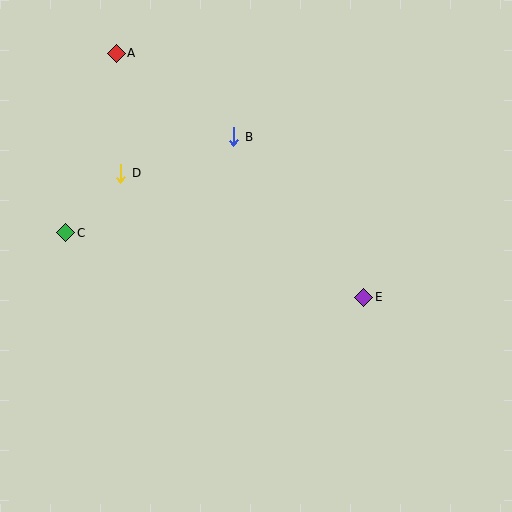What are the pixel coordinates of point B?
Point B is at (234, 137).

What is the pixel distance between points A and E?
The distance between A and E is 347 pixels.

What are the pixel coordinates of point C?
Point C is at (66, 233).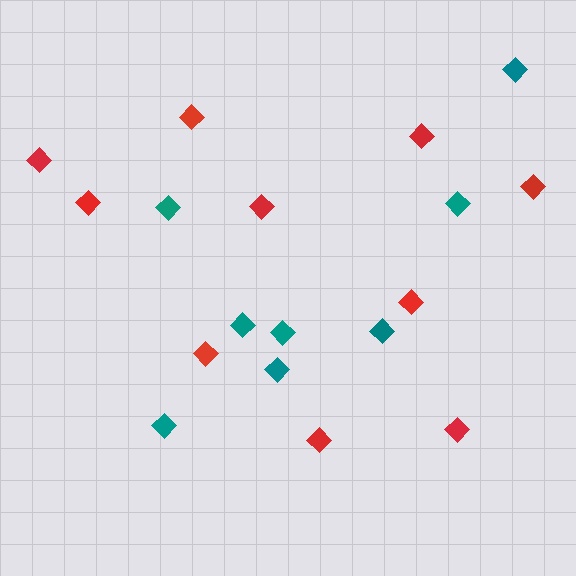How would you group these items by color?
There are 2 groups: one group of red diamonds (10) and one group of teal diamonds (8).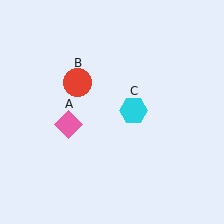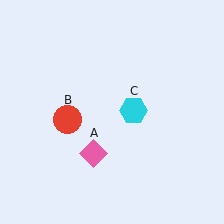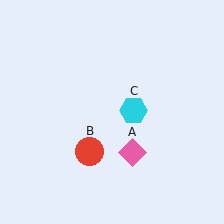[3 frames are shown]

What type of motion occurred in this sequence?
The pink diamond (object A), red circle (object B) rotated counterclockwise around the center of the scene.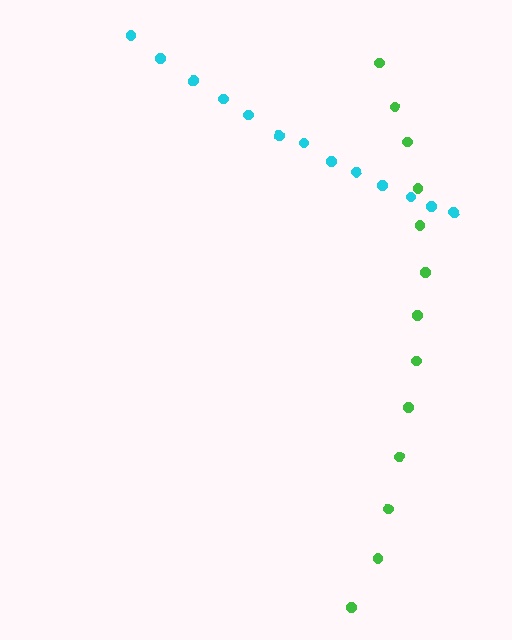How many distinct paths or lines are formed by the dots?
There are 2 distinct paths.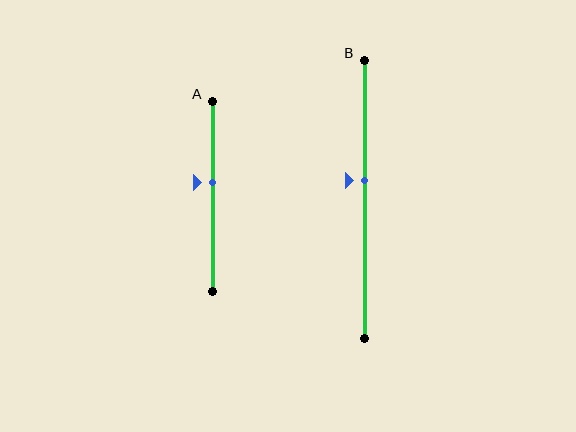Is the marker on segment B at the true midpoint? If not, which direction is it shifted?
No, the marker on segment B is shifted upward by about 7% of the segment length.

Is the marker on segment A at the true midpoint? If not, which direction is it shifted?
No, the marker on segment A is shifted upward by about 7% of the segment length.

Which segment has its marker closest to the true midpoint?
Segment B has its marker closest to the true midpoint.